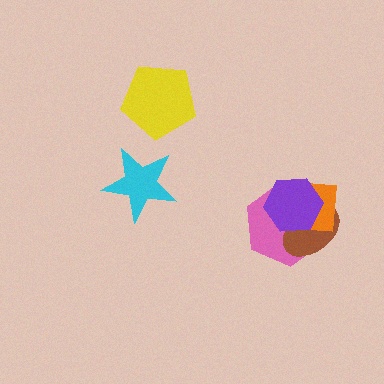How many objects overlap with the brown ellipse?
3 objects overlap with the brown ellipse.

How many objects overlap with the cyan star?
0 objects overlap with the cyan star.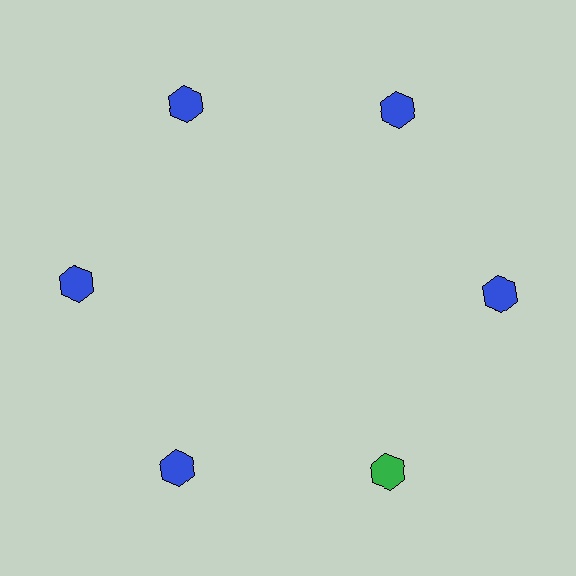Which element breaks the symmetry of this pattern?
The green hexagon at roughly the 5 o'clock position breaks the symmetry. All other shapes are blue hexagons.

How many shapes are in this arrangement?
There are 6 shapes arranged in a ring pattern.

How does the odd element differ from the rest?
It has a different color: green instead of blue.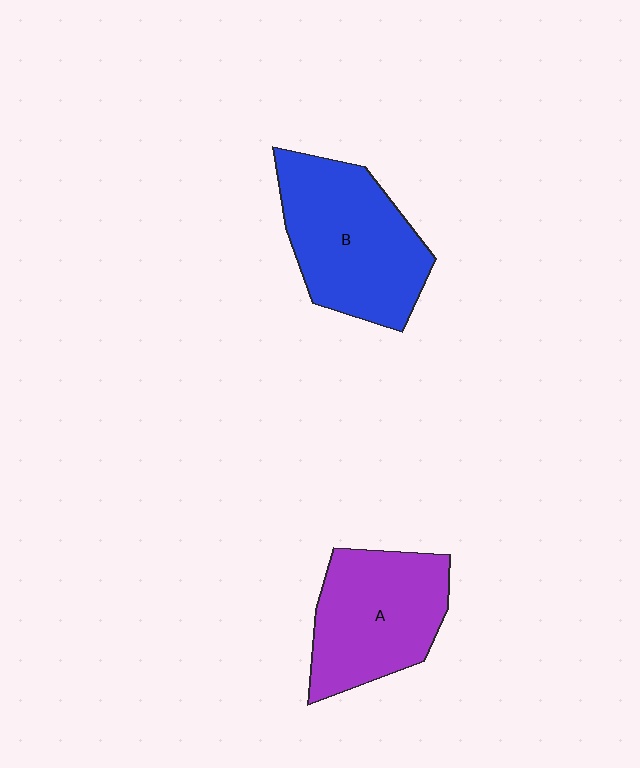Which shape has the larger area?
Shape B (blue).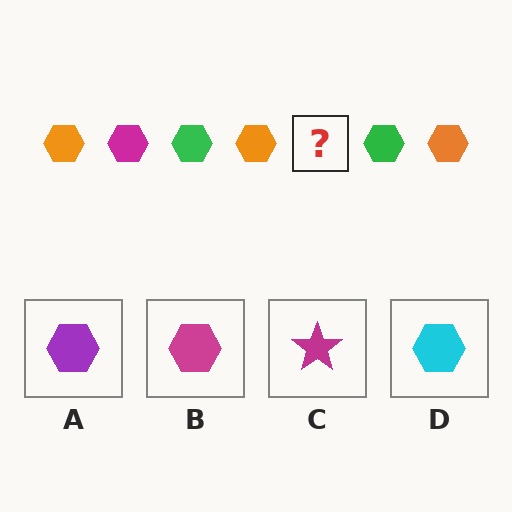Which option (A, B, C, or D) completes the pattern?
B.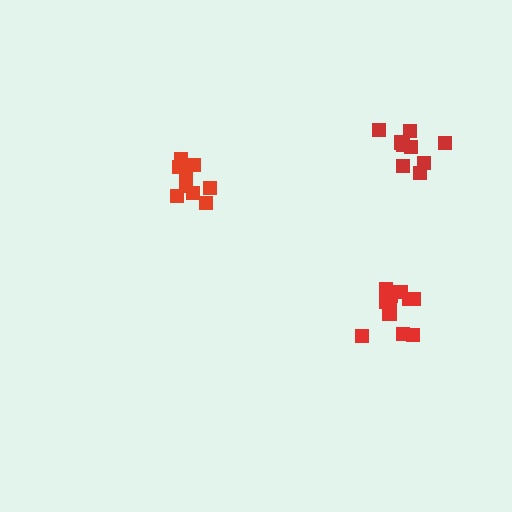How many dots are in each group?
Group 1: 12 dots, Group 2: 9 dots, Group 3: 9 dots (30 total).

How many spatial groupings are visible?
There are 3 spatial groupings.